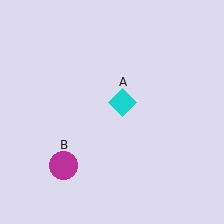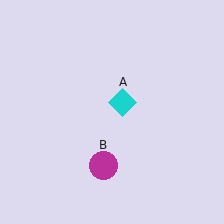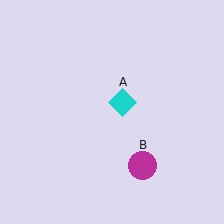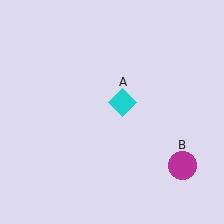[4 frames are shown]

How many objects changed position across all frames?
1 object changed position: magenta circle (object B).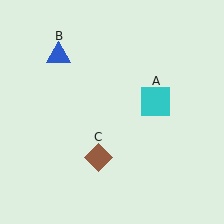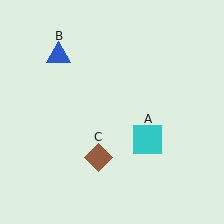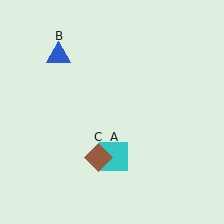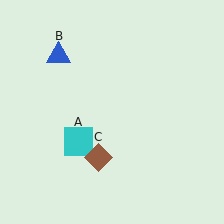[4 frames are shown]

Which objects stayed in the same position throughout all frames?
Blue triangle (object B) and brown diamond (object C) remained stationary.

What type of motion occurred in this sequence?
The cyan square (object A) rotated clockwise around the center of the scene.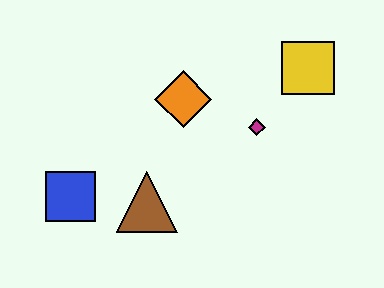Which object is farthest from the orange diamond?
The blue square is farthest from the orange diamond.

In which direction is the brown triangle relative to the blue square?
The brown triangle is to the right of the blue square.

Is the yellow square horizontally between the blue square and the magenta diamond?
No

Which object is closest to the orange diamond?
The magenta diamond is closest to the orange diamond.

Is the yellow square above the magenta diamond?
Yes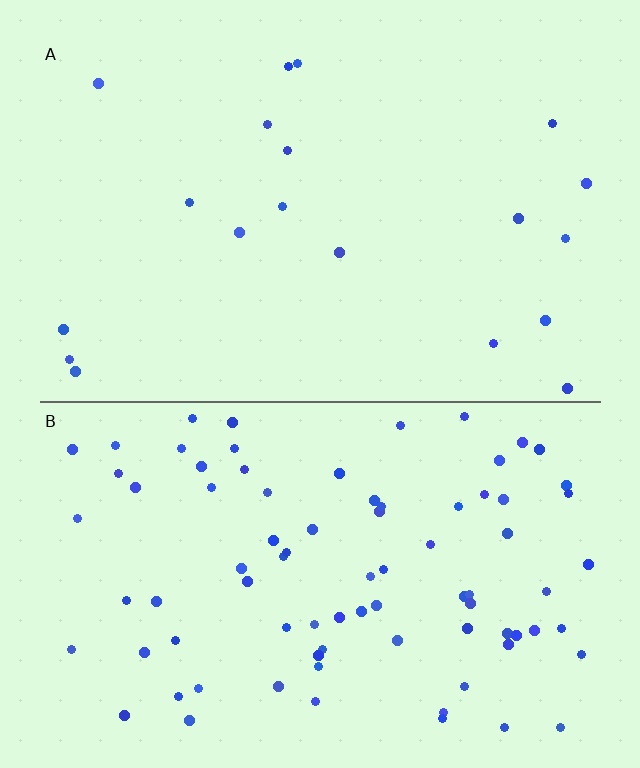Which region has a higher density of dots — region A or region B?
B (the bottom).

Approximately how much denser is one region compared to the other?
Approximately 4.4× — region B over region A.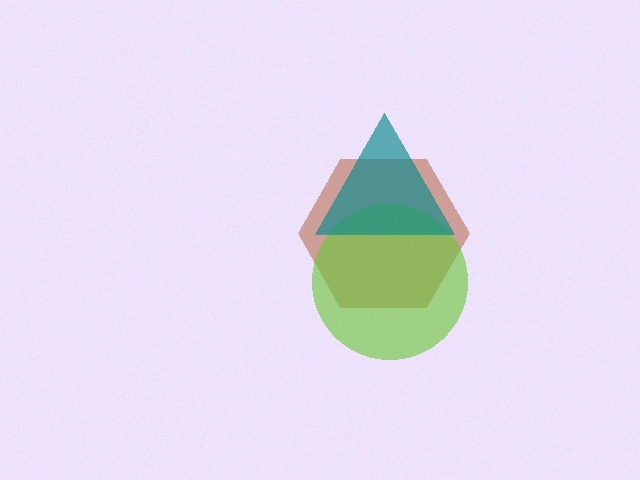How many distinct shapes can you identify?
There are 3 distinct shapes: a brown hexagon, a lime circle, a teal triangle.